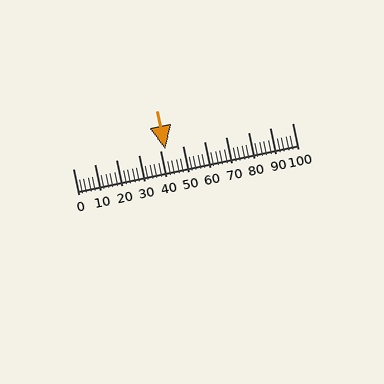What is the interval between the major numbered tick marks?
The major tick marks are spaced 10 units apart.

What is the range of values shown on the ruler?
The ruler shows values from 0 to 100.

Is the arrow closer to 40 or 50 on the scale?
The arrow is closer to 40.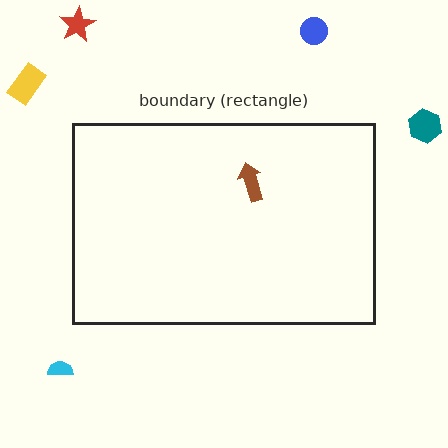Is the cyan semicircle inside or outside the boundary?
Outside.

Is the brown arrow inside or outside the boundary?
Inside.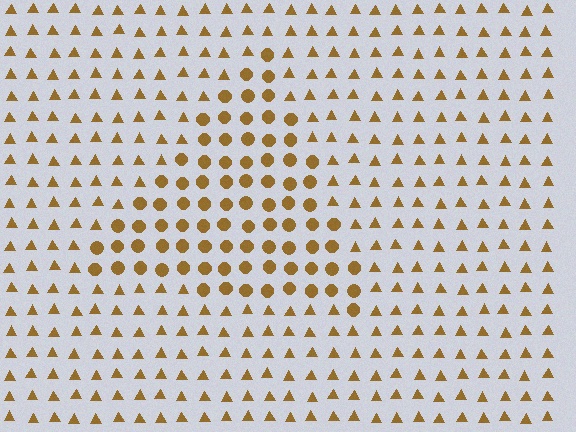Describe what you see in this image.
The image is filled with small brown elements arranged in a uniform grid. A triangle-shaped region contains circles, while the surrounding area contains triangles. The boundary is defined purely by the change in element shape.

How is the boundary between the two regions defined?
The boundary is defined by a change in element shape: circles inside vs. triangles outside. All elements share the same color and spacing.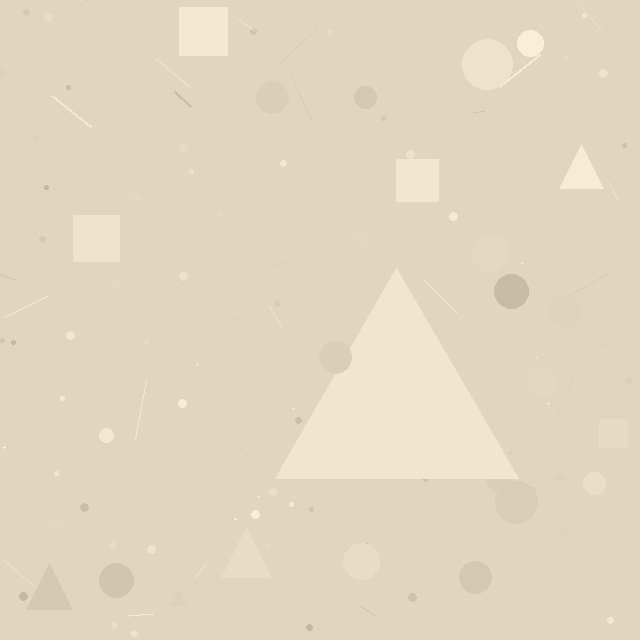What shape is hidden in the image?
A triangle is hidden in the image.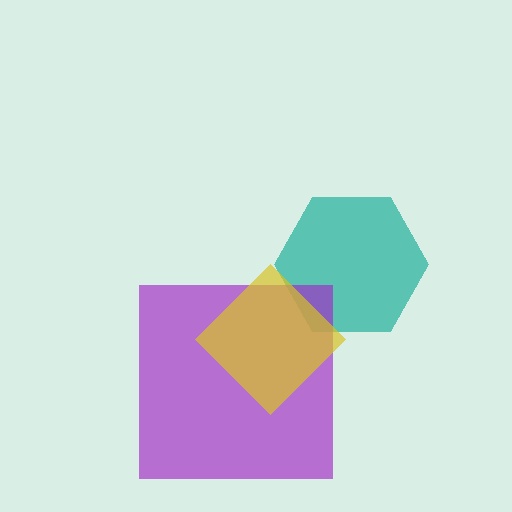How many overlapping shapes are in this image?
There are 3 overlapping shapes in the image.